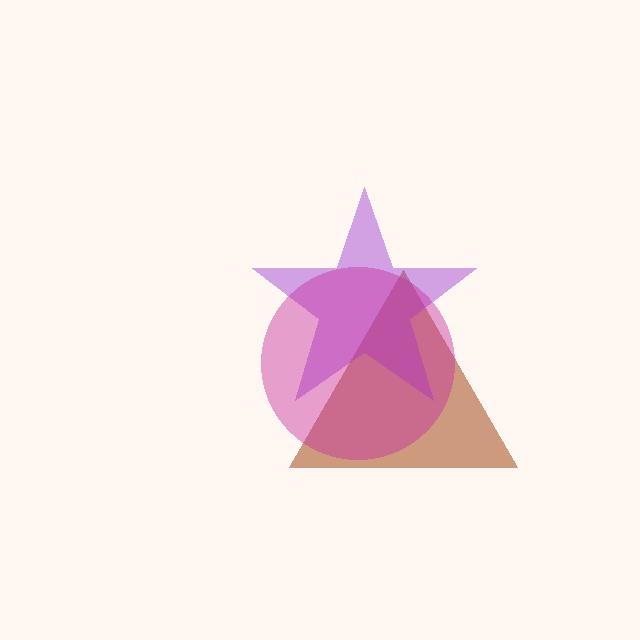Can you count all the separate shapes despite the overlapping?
Yes, there are 3 separate shapes.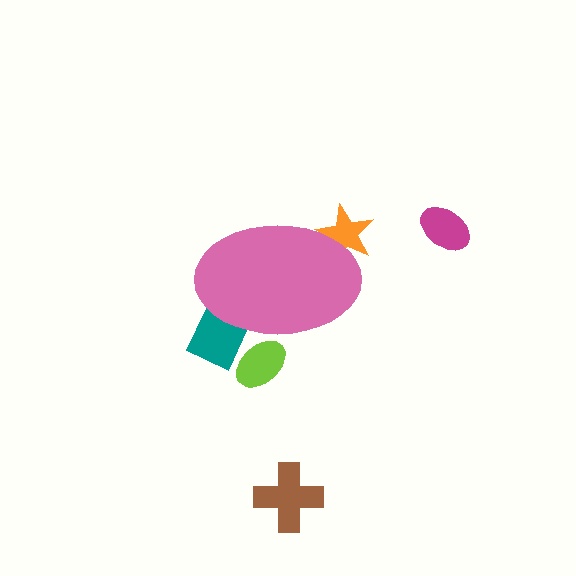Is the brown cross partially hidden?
No, the brown cross is fully visible.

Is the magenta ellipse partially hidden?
No, the magenta ellipse is fully visible.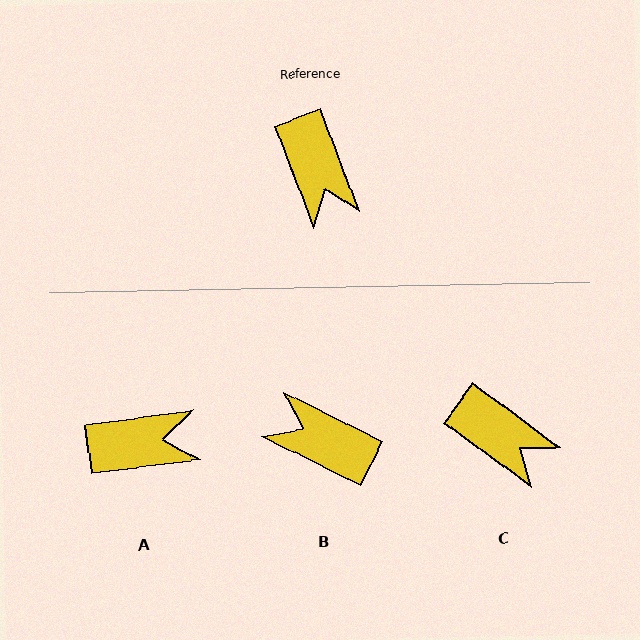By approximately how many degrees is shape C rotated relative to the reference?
Approximately 33 degrees counter-clockwise.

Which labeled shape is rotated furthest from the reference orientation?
B, about 137 degrees away.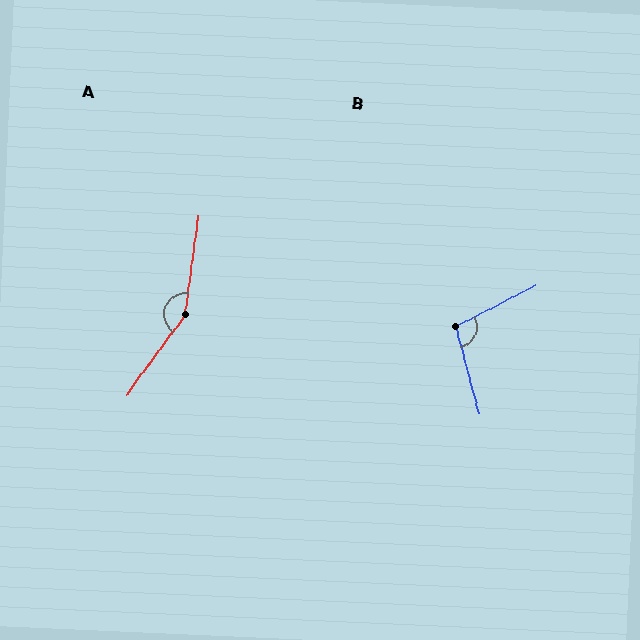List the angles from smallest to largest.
B (102°), A (152°).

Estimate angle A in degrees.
Approximately 152 degrees.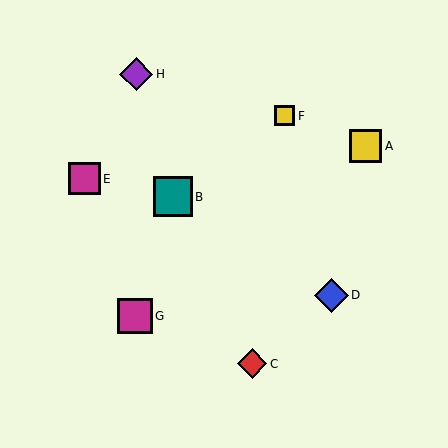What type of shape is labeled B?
Shape B is a teal square.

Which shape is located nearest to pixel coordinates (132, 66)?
The purple diamond (labeled H) at (136, 74) is nearest to that location.